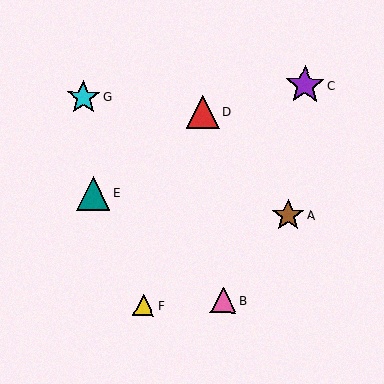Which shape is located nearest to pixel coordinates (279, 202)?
The brown star (labeled A) at (288, 215) is nearest to that location.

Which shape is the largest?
The purple star (labeled C) is the largest.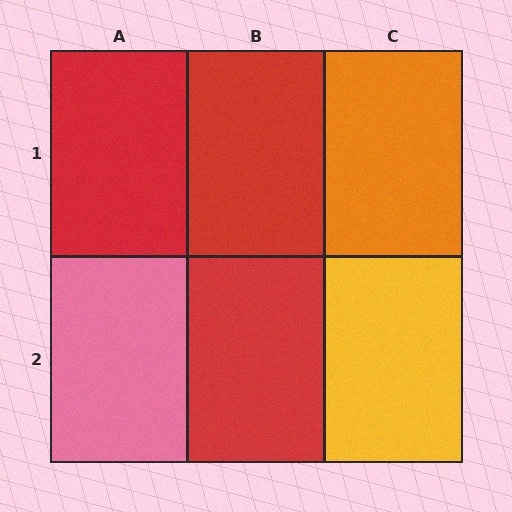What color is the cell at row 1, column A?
Red.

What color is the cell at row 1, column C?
Orange.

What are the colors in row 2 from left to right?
Pink, red, yellow.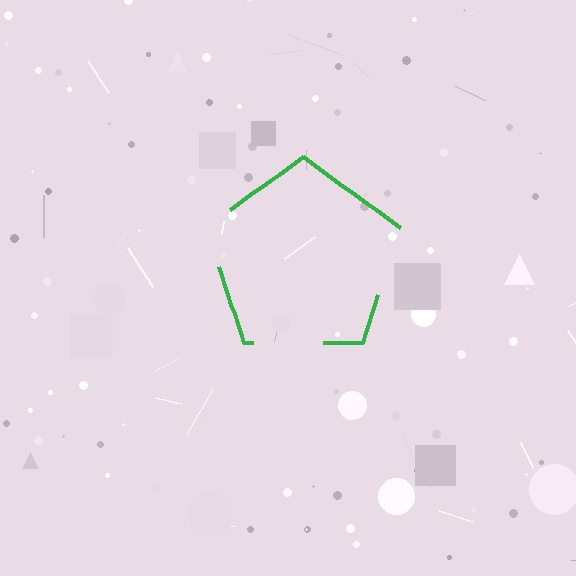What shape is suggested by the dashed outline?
The dashed outline suggests a pentagon.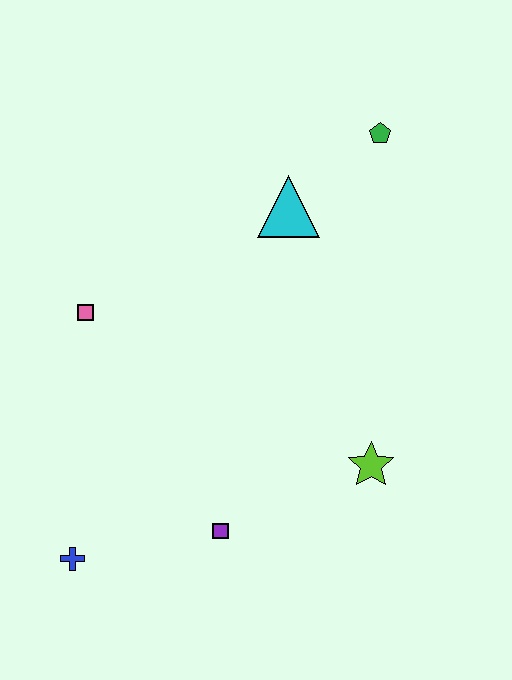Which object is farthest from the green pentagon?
The blue cross is farthest from the green pentagon.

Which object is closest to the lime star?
The purple square is closest to the lime star.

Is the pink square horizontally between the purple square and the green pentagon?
No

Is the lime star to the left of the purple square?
No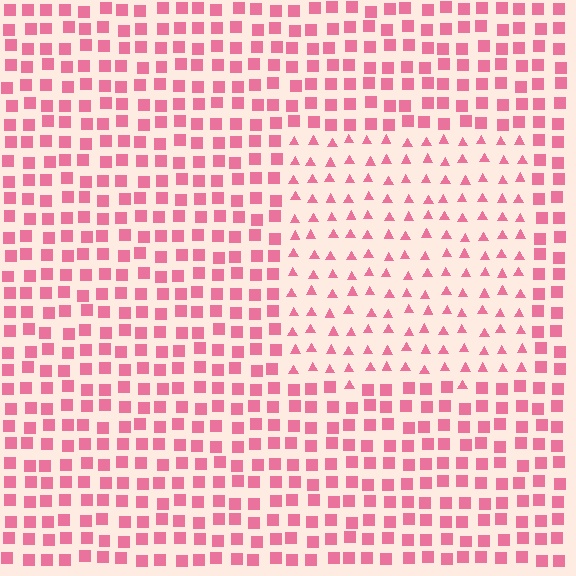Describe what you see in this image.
The image is filled with small pink elements arranged in a uniform grid. A rectangle-shaped region contains triangles, while the surrounding area contains squares. The boundary is defined purely by the change in element shape.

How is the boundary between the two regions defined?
The boundary is defined by a change in element shape: triangles inside vs. squares outside. All elements share the same color and spacing.